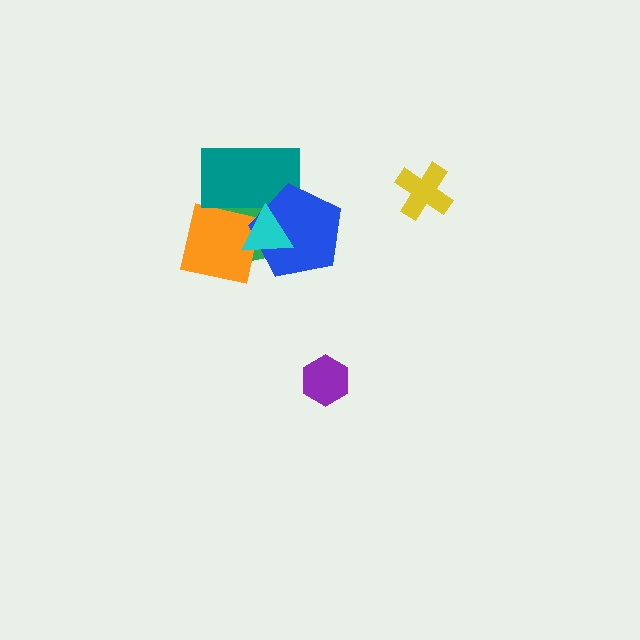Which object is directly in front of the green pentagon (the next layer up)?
The orange square is directly in front of the green pentagon.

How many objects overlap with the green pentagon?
4 objects overlap with the green pentagon.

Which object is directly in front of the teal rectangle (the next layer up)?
The blue pentagon is directly in front of the teal rectangle.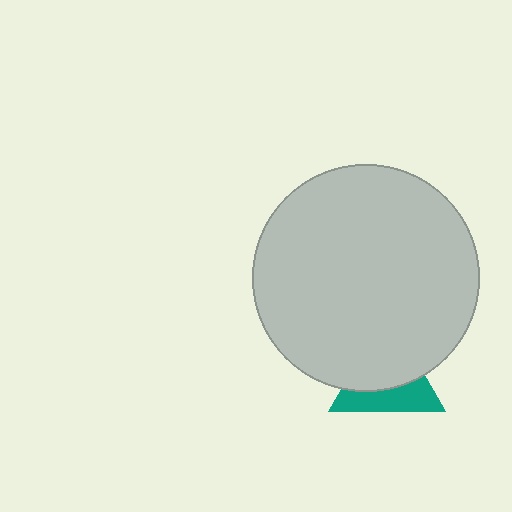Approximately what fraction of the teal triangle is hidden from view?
Roughly 58% of the teal triangle is hidden behind the light gray circle.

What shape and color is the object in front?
The object in front is a light gray circle.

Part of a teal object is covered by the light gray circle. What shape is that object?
It is a triangle.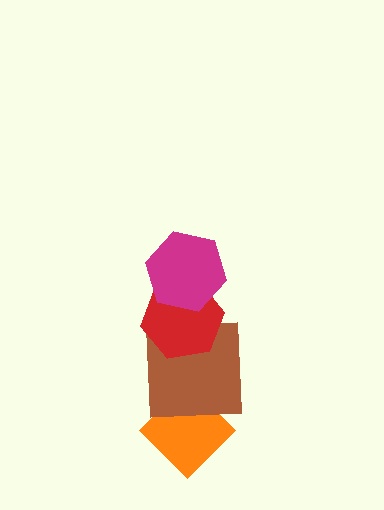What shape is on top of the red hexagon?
The magenta hexagon is on top of the red hexagon.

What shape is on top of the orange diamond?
The brown square is on top of the orange diamond.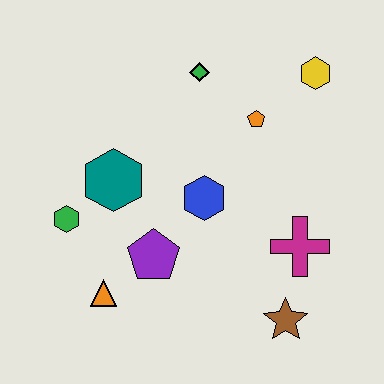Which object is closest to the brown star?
The magenta cross is closest to the brown star.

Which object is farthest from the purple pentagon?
The yellow hexagon is farthest from the purple pentagon.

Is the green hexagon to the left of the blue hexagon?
Yes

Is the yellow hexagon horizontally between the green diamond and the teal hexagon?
No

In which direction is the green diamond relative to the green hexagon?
The green diamond is above the green hexagon.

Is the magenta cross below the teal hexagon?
Yes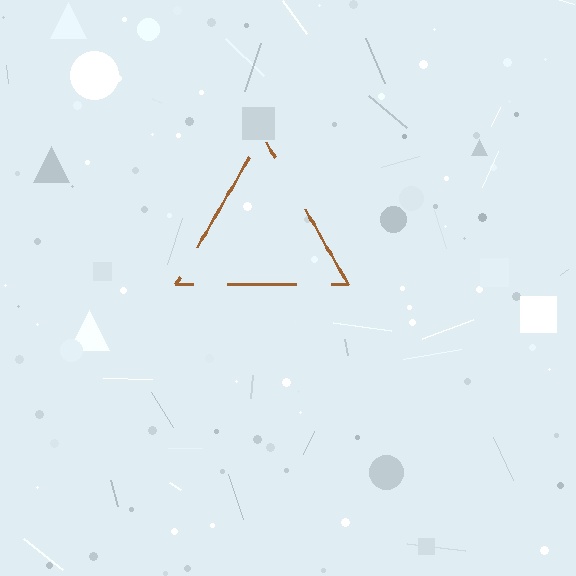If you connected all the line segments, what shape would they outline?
They would outline a triangle.